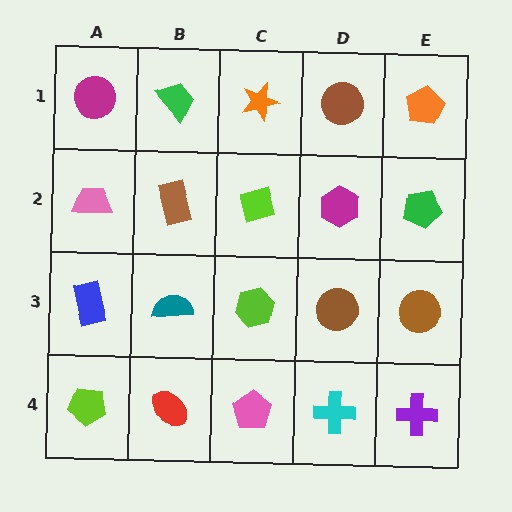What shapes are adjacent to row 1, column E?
A green pentagon (row 2, column E), a brown circle (row 1, column D).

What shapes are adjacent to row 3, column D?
A magenta hexagon (row 2, column D), a cyan cross (row 4, column D), a lime hexagon (row 3, column C), a brown circle (row 3, column E).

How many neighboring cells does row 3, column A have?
3.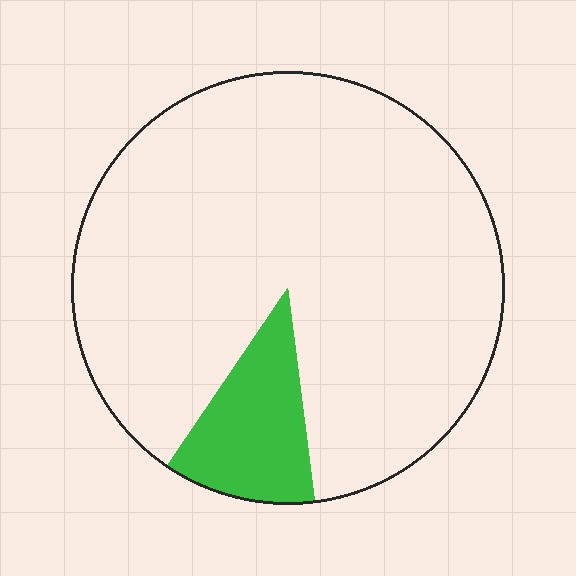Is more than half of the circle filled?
No.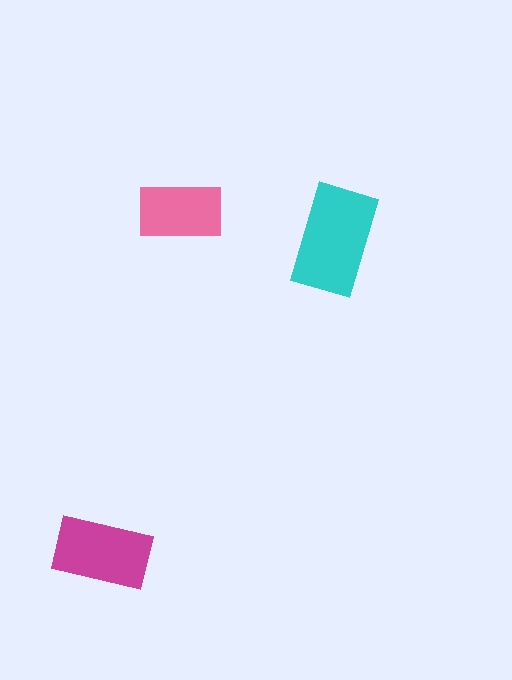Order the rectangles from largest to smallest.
the cyan one, the magenta one, the pink one.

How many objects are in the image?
There are 3 objects in the image.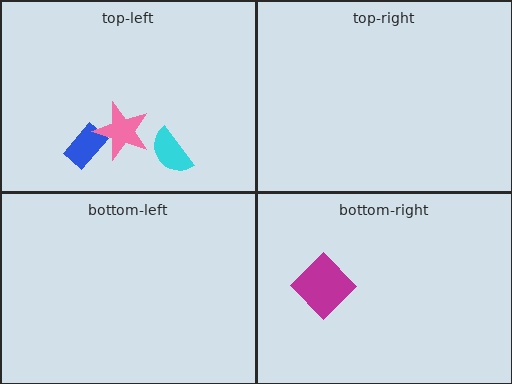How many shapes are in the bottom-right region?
1.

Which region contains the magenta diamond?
The bottom-right region.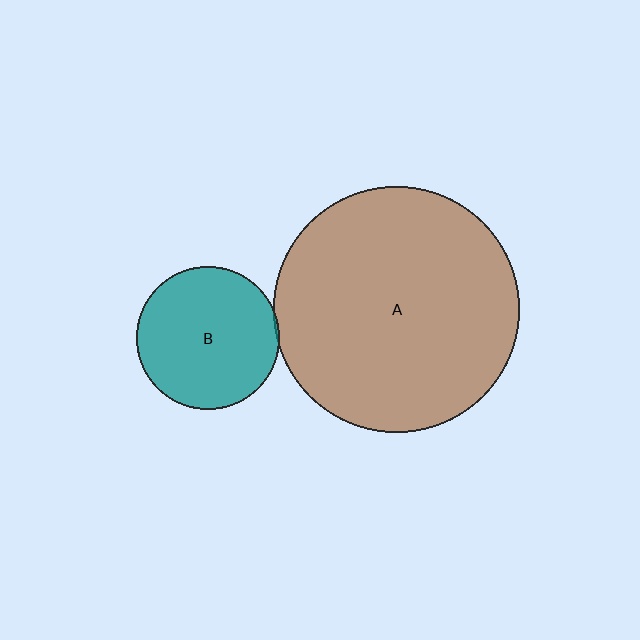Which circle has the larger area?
Circle A (brown).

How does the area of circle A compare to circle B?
Approximately 3.0 times.